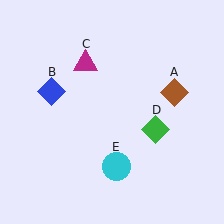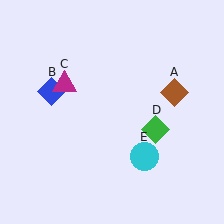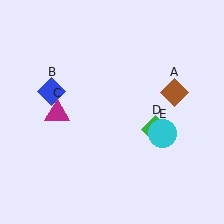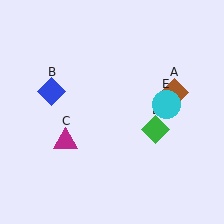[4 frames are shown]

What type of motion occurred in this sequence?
The magenta triangle (object C), cyan circle (object E) rotated counterclockwise around the center of the scene.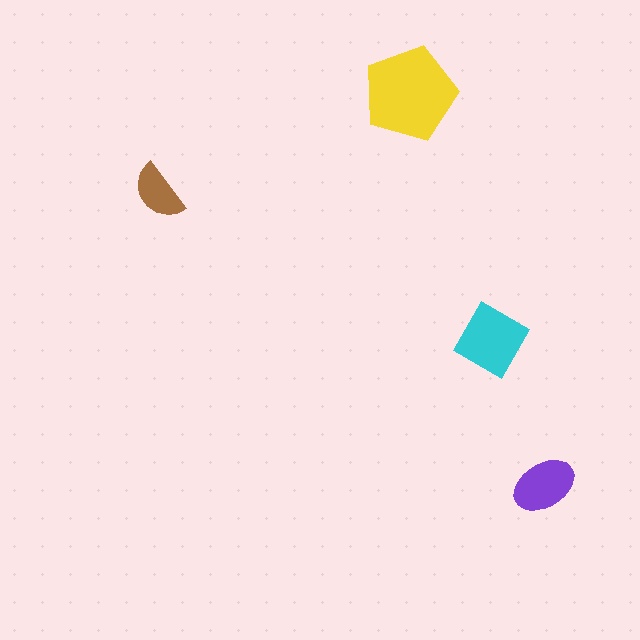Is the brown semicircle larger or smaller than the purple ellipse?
Smaller.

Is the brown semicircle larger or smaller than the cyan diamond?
Smaller.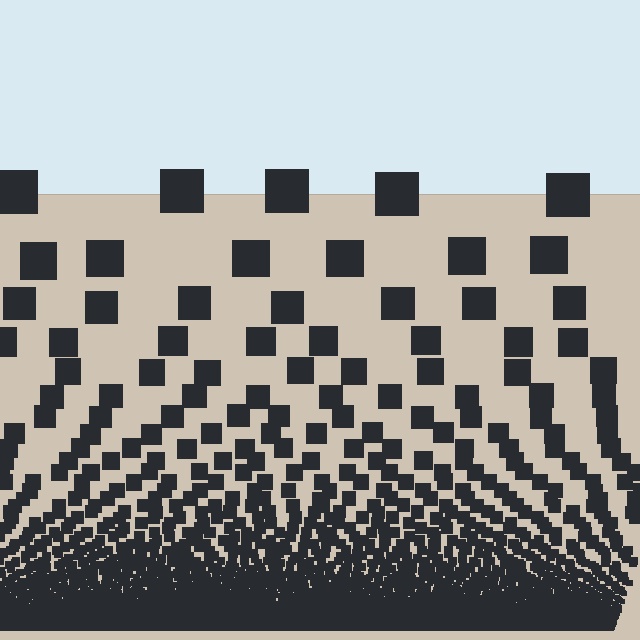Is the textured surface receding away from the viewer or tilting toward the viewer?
The surface appears to tilt toward the viewer. Texture elements get larger and sparser toward the top.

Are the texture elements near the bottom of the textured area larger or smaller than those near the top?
Smaller. The gradient is inverted — elements near the bottom are smaller and denser.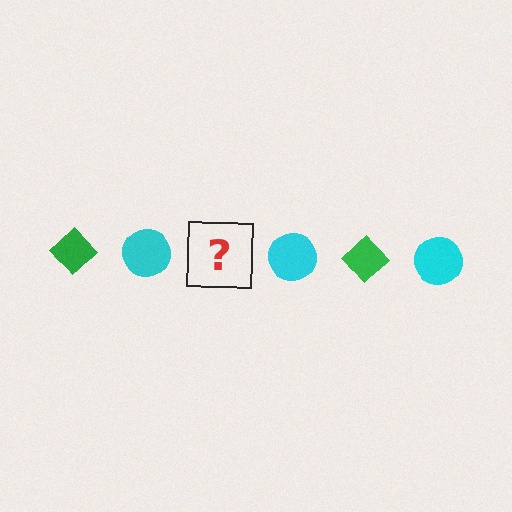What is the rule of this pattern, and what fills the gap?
The rule is that the pattern alternates between green diamond and cyan circle. The gap should be filled with a green diamond.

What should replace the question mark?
The question mark should be replaced with a green diamond.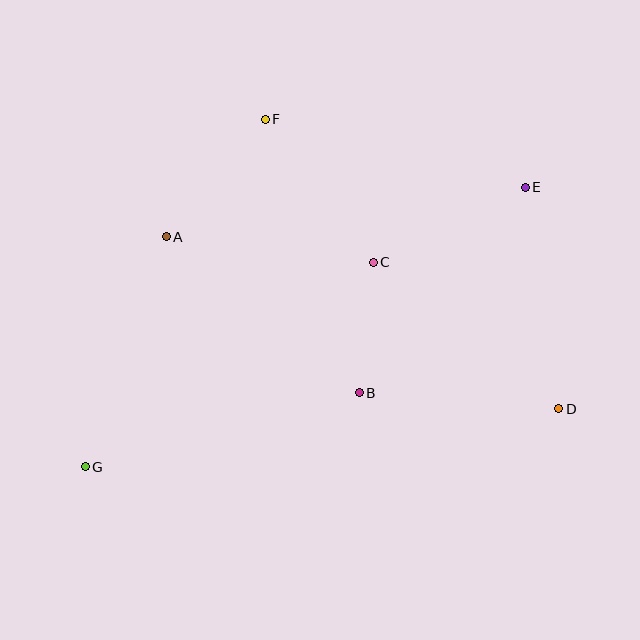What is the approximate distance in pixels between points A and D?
The distance between A and D is approximately 428 pixels.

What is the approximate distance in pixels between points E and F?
The distance between E and F is approximately 269 pixels.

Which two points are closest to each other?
Points B and C are closest to each other.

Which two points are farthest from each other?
Points E and G are farthest from each other.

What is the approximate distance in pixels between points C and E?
The distance between C and E is approximately 169 pixels.